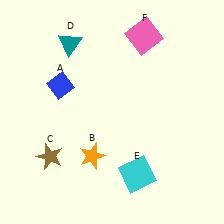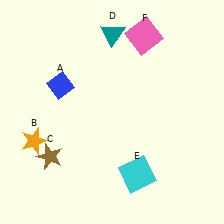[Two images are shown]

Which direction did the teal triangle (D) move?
The teal triangle (D) moved right.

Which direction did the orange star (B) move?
The orange star (B) moved left.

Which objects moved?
The objects that moved are: the orange star (B), the teal triangle (D).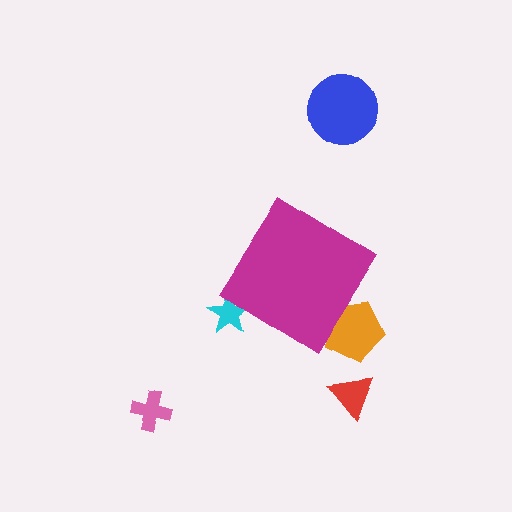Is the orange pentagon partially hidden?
Yes, the orange pentagon is partially hidden behind the magenta diamond.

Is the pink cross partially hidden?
No, the pink cross is fully visible.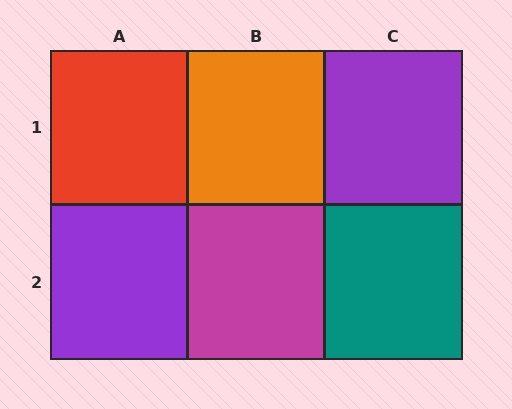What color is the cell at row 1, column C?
Purple.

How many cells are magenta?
1 cell is magenta.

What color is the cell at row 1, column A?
Red.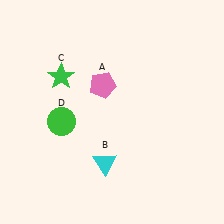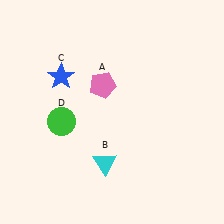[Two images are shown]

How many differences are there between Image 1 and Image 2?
There is 1 difference between the two images.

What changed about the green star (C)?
In Image 1, C is green. In Image 2, it changed to blue.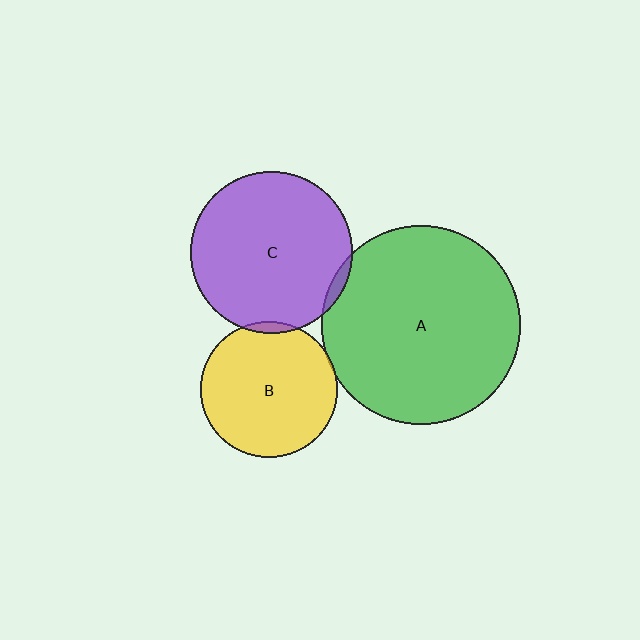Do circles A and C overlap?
Yes.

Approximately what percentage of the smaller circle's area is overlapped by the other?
Approximately 5%.